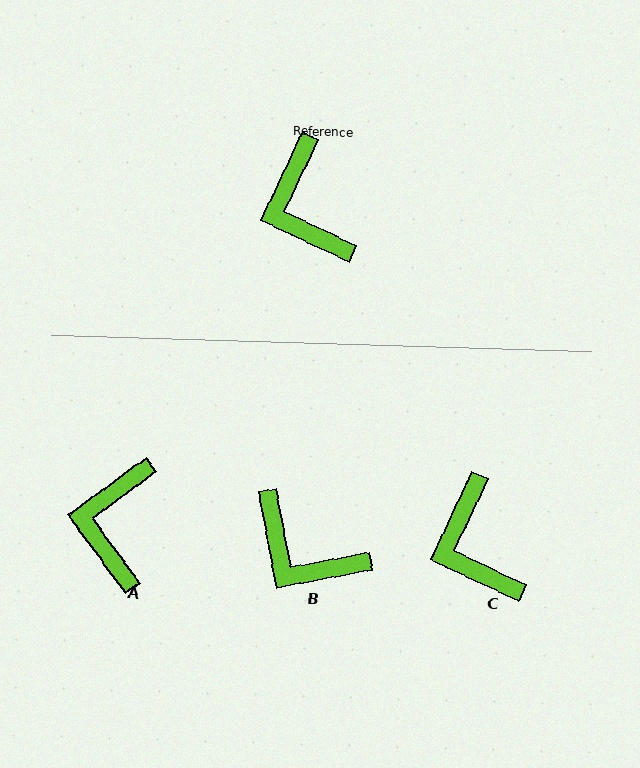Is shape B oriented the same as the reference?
No, it is off by about 36 degrees.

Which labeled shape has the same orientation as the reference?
C.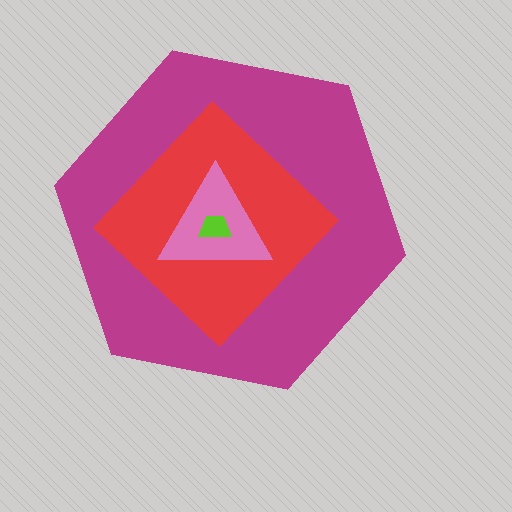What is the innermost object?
The lime trapezoid.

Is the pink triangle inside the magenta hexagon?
Yes.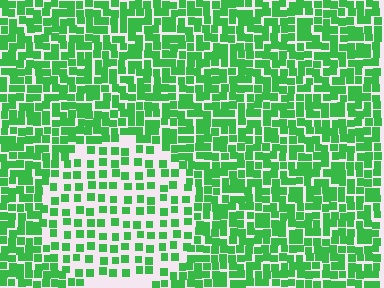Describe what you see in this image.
The image contains small green elements arranged at two different densities. A circle-shaped region is visible where the elements are less densely packed than the surrounding area.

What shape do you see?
I see a circle.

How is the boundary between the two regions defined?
The boundary is defined by a change in element density (approximately 2.0x ratio). All elements are the same color, size, and shape.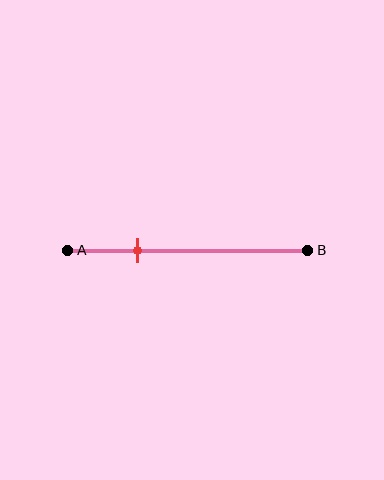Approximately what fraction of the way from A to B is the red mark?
The red mark is approximately 30% of the way from A to B.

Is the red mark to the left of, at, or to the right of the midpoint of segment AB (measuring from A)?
The red mark is to the left of the midpoint of segment AB.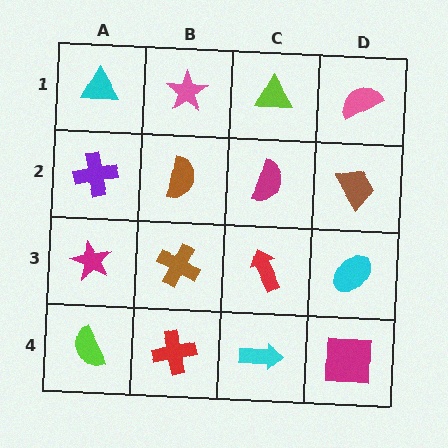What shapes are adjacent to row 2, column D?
A pink semicircle (row 1, column D), a cyan ellipse (row 3, column D), a magenta semicircle (row 2, column C).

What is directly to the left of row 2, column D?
A magenta semicircle.